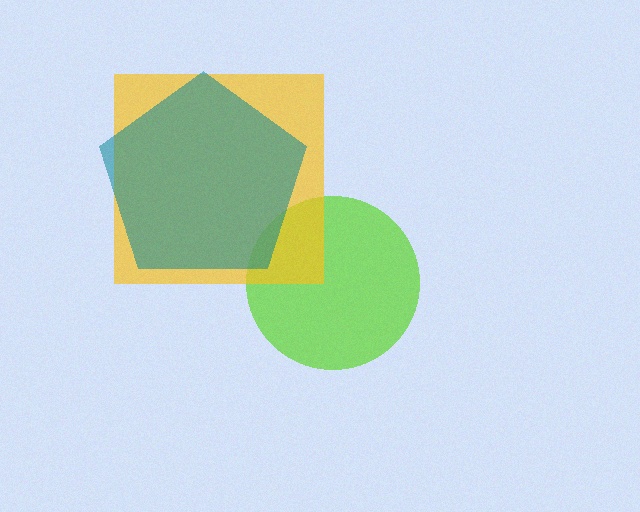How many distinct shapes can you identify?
There are 3 distinct shapes: a lime circle, a yellow square, a teal pentagon.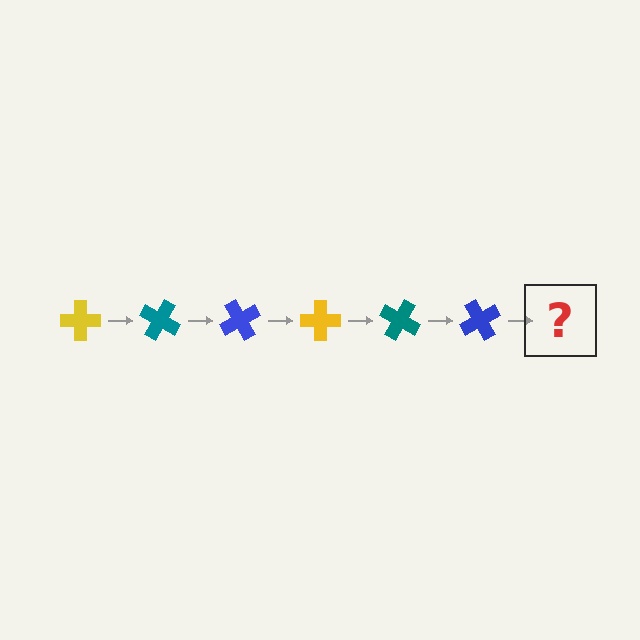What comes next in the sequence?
The next element should be a yellow cross, rotated 180 degrees from the start.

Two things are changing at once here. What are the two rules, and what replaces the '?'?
The two rules are that it rotates 30 degrees each step and the color cycles through yellow, teal, and blue. The '?' should be a yellow cross, rotated 180 degrees from the start.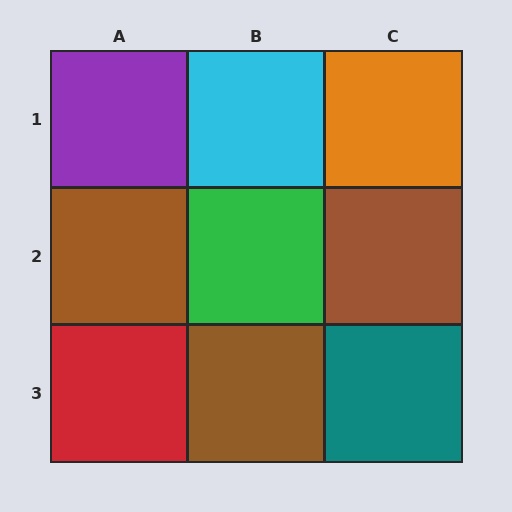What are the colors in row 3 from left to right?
Red, brown, teal.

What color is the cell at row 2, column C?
Brown.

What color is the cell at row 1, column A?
Purple.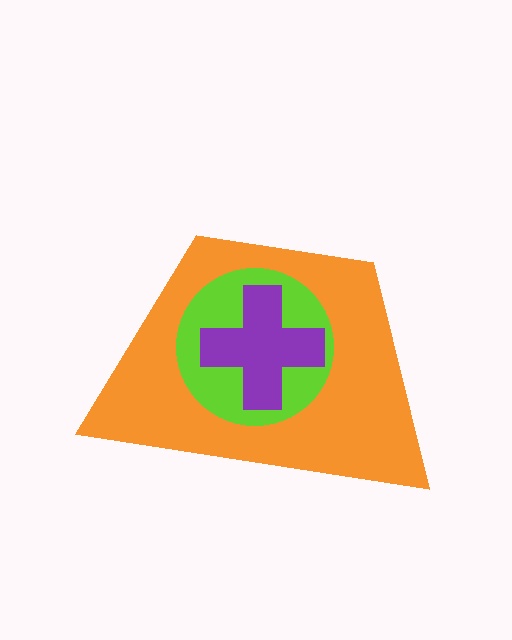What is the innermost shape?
The purple cross.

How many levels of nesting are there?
3.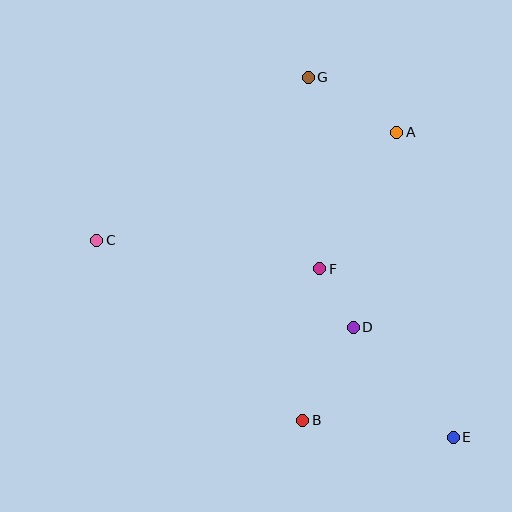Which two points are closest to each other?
Points D and F are closest to each other.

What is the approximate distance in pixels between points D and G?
The distance between D and G is approximately 254 pixels.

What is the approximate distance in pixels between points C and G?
The distance between C and G is approximately 267 pixels.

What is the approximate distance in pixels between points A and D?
The distance between A and D is approximately 200 pixels.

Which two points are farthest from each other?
Points C and E are farthest from each other.